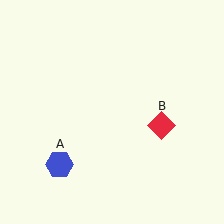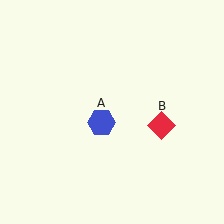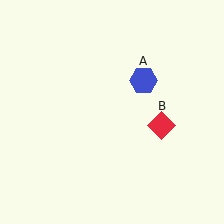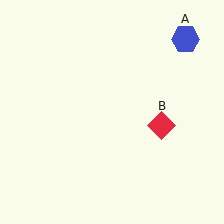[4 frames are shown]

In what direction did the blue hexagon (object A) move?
The blue hexagon (object A) moved up and to the right.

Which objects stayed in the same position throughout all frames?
Red diamond (object B) remained stationary.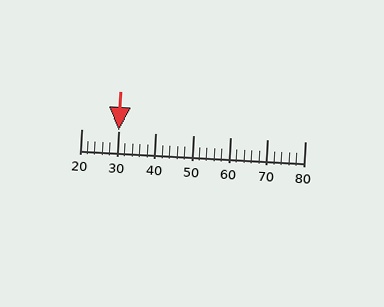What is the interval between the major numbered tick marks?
The major tick marks are spaced 10 units apart.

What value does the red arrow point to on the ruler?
The red arrow points to approximately 30.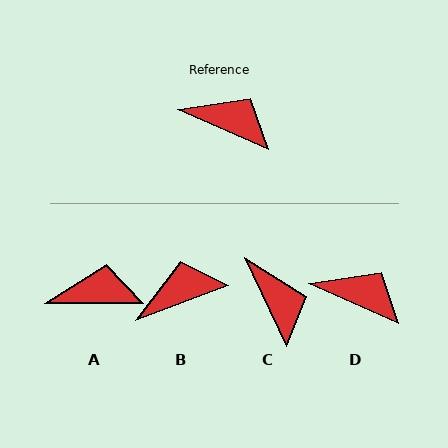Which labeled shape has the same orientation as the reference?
D.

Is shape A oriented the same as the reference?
No, it is off by about 24 degrees.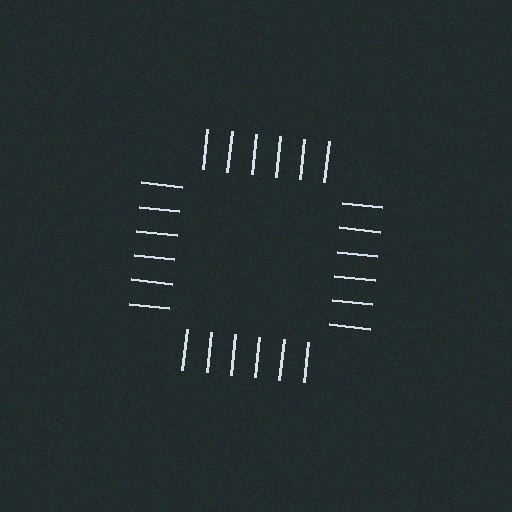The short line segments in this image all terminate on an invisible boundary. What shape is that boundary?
An illusory square — the line segments terminate on its edges but no continuous stroke is drawn.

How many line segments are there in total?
24 — 6 along each of the 4 edges.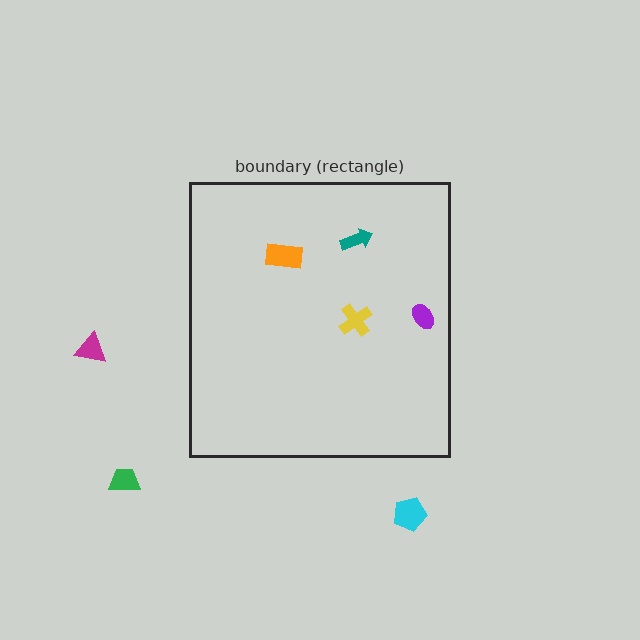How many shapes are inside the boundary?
4 inside, 3 outside.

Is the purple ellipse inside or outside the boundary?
Inside.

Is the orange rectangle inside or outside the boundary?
Inside.